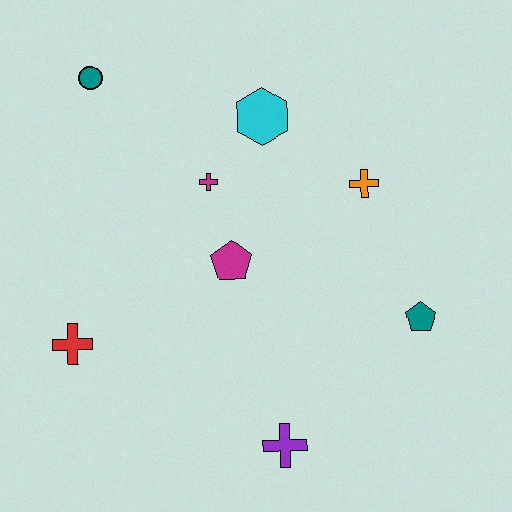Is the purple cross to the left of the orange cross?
Yes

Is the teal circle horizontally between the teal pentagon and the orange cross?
No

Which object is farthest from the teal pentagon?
The teal circle is farthest from the teal pentagon.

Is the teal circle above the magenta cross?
Yes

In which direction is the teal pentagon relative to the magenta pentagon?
The teal pentagon is to the right of the magenta pentagon.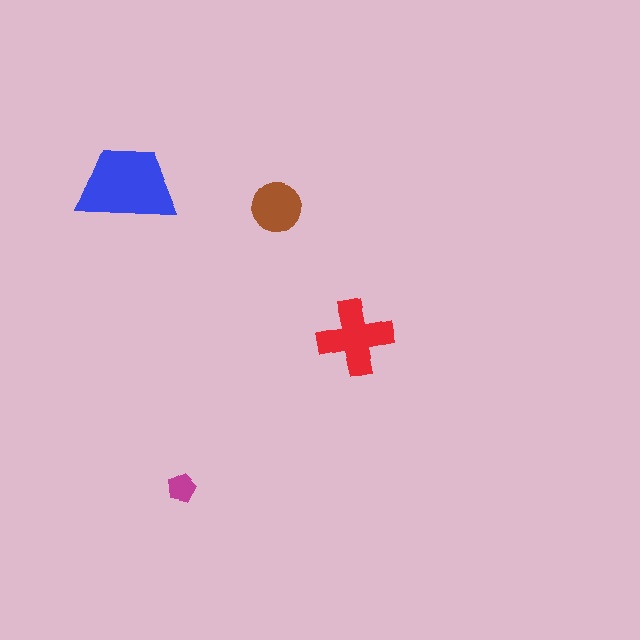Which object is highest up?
The blue trapezoid is topmost.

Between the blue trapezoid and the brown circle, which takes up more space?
The blue trapezoid.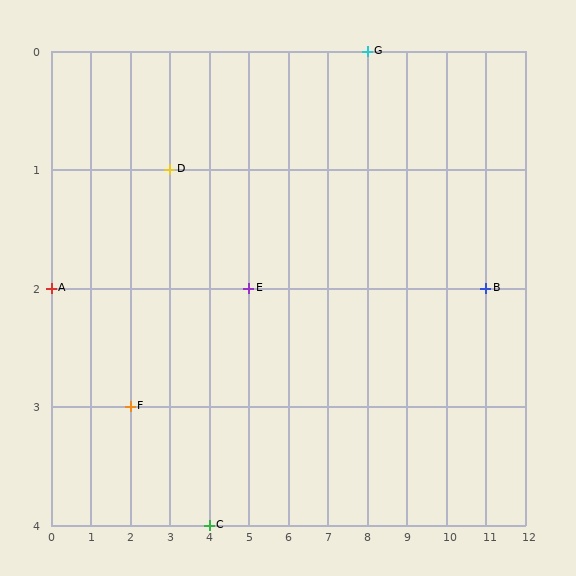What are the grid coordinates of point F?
Point F is at grid coordinates (2, 3).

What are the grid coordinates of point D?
Point D is at grid coordinates (3, 1).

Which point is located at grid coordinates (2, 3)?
Point F is at (2, 3).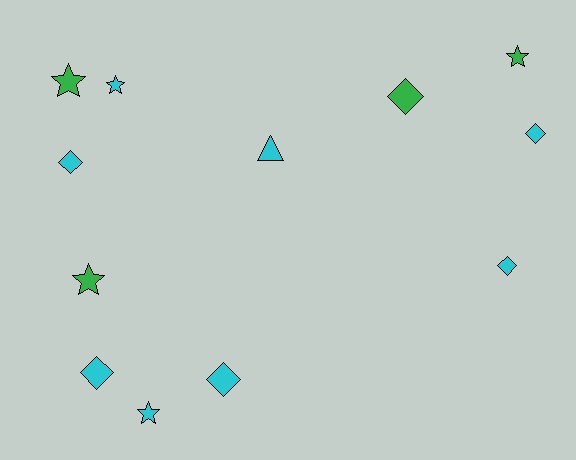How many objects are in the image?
There are 12 objects.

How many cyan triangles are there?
There is 1 cyan triangle.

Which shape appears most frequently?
Diamond, with 6 objects.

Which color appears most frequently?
Cyan, with 8 objects.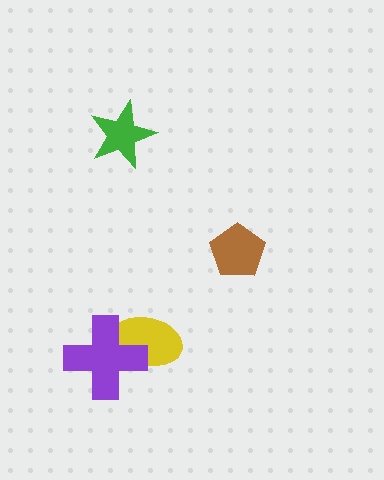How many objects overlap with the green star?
0 objects overlap with the green star.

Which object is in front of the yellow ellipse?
The purple cross is in front of the yellow ellipse.